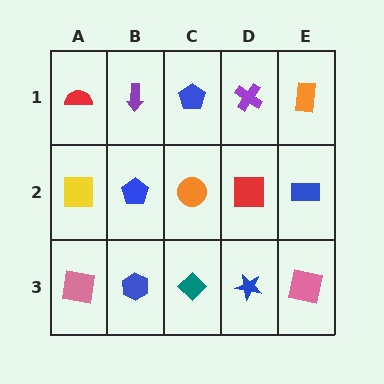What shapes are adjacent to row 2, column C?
A blue pentagon (row 1, column C), a teal diamond (row 3, column C), a blue pentagon (row 2, column B), a red square (row 2, column D).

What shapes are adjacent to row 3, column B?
A blue pentagon (row 2, column B), a pink square (row 3, column A), a teal diamond (row 3, column C).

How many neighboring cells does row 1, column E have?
2.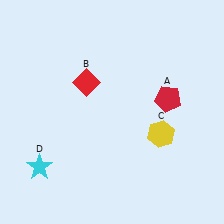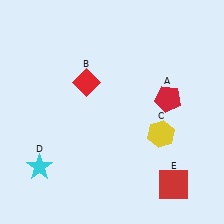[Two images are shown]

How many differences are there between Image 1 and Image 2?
There is 1 difference between the two images.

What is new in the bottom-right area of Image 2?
A red square (E) was added in the bottom-right area of Image 2.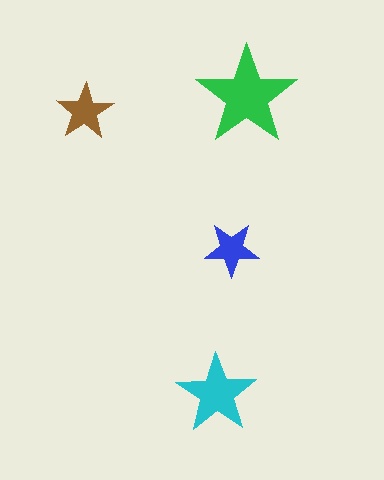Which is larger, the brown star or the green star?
The green one.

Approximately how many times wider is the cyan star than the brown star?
About 1.5 times wider.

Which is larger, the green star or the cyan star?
The green one.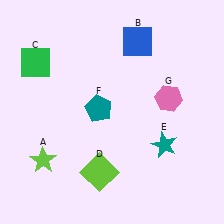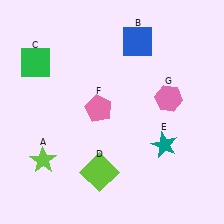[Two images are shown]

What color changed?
The pentagon (F) changed from teal in Image 1 to pink in Image 2.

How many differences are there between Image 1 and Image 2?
There is 1 difference between the two images.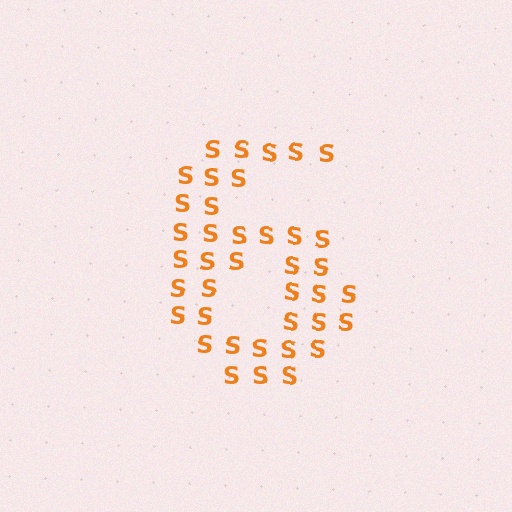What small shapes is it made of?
It is made of small letter S's.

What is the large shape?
The large shape is the digit 6.